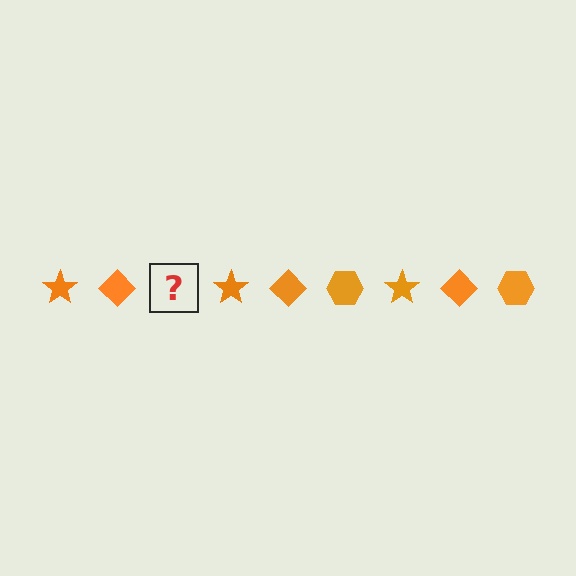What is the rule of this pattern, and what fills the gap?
The rule is that the pattern cycles through star, diamond, hexagon shapes in orange. The gap should be filled with an orange hexagon.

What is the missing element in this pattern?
The missing element is an orange hexagon.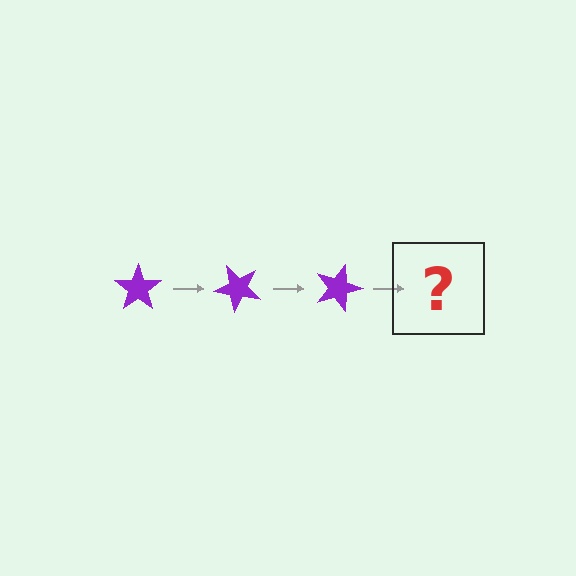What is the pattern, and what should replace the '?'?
The pattern is that the star rotates 45 degrees each step. The '?' should be a purple star rotated 135 degrees.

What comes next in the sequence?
The next element should be a purple star rotated 135 degrees.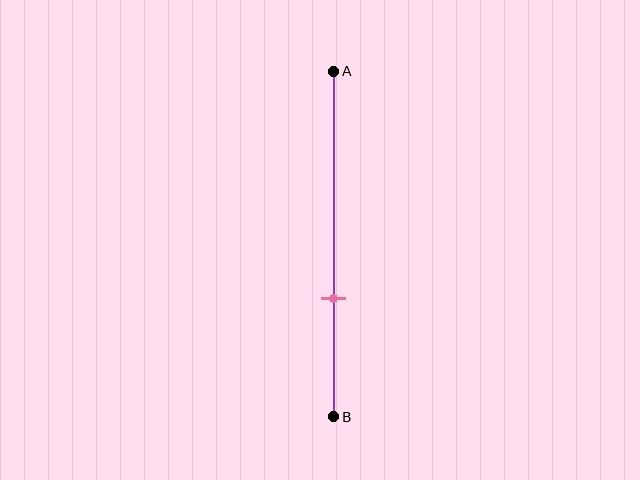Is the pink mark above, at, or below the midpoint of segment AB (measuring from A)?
The pink mark is below the midpoint of segment AB.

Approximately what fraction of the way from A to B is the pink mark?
The pink mark is approximately 65% of the way from A to B.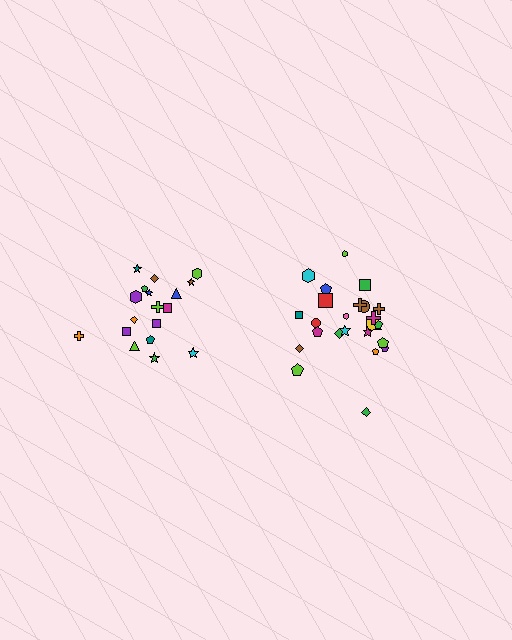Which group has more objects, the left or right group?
The right group.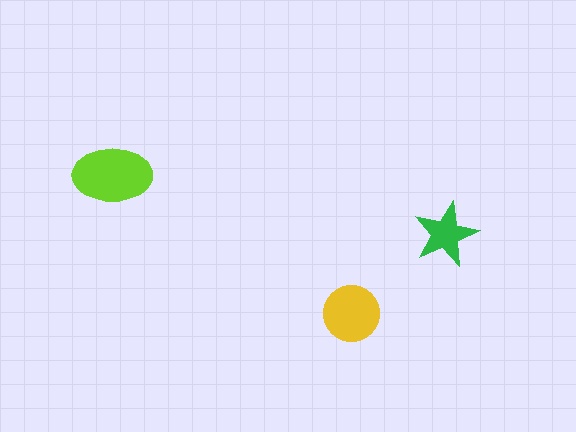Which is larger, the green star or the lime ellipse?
The lime ellipse.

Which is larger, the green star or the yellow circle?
The yellow circle.